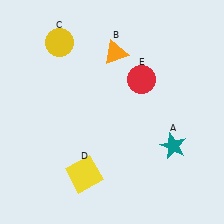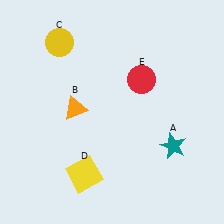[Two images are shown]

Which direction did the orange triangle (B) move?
The orange triangle (B) moved down.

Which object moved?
The orange triangle (B) moved down.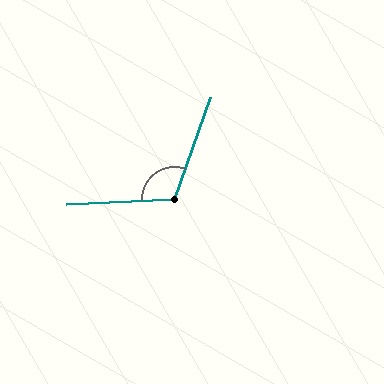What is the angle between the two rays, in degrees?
Approximately 113 degrees.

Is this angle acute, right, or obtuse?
It is obtuse.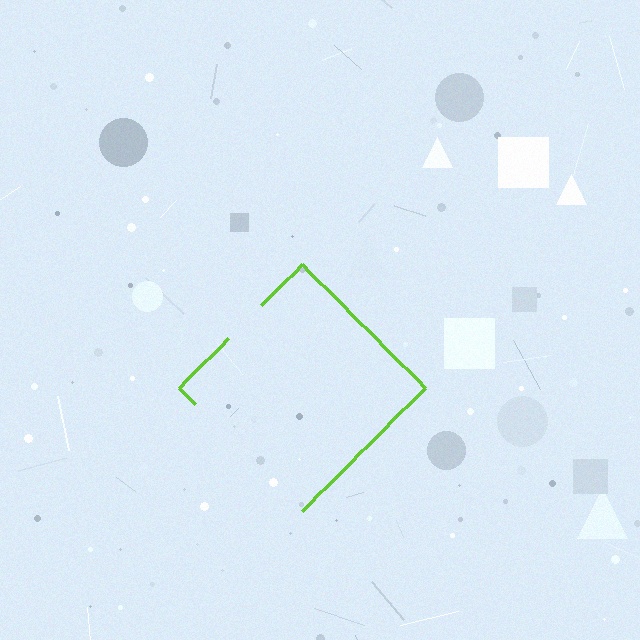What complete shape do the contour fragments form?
The contour fragments form a diamond.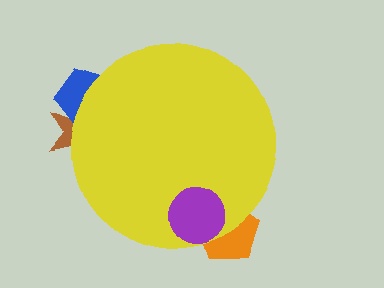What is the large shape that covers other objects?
A yellow circle.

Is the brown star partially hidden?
Yes, the brown star is partially hidden behind the yellow circle.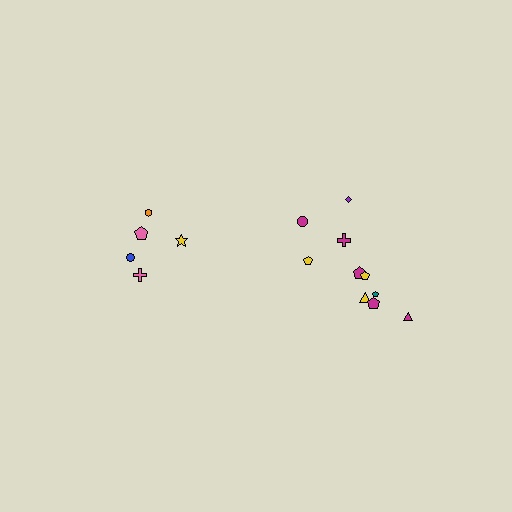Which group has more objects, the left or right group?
The right group.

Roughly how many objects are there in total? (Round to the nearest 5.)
Roughly 15 objects in total.